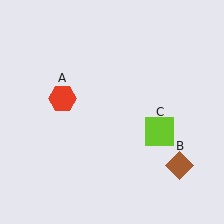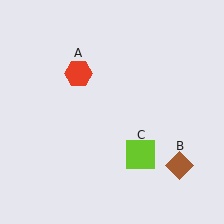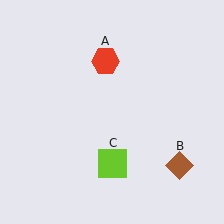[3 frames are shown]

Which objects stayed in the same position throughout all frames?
Brown diamond (object B) remained stationary.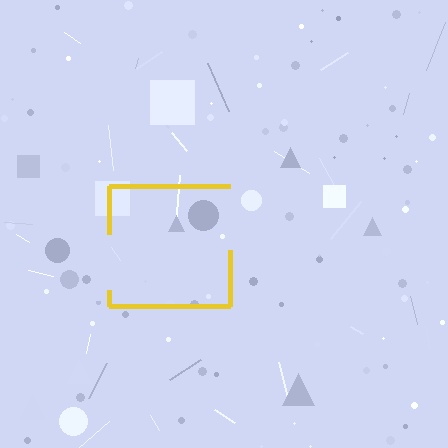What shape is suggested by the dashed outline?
The dashed outline suggests a square.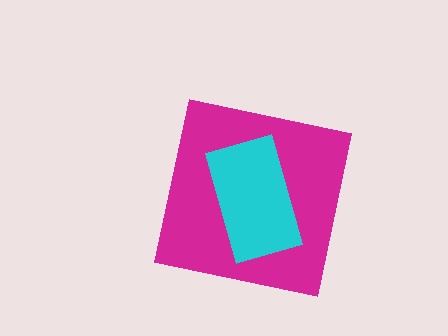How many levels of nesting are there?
2.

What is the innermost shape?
The cyan rectangle.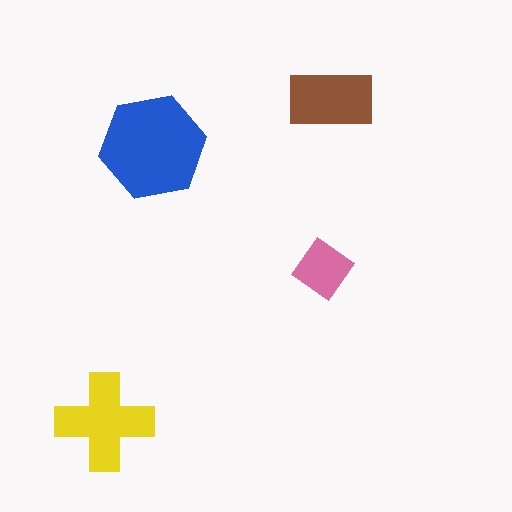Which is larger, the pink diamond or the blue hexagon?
The blue hexagon.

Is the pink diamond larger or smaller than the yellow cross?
Smaller.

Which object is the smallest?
The pink diamond.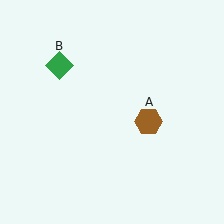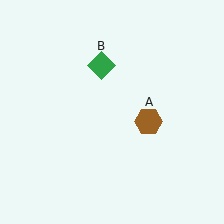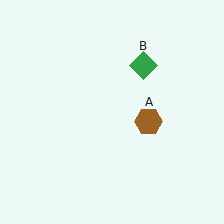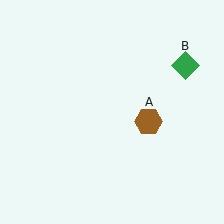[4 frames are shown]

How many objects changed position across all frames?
1 object changed position: green diamond (object B).